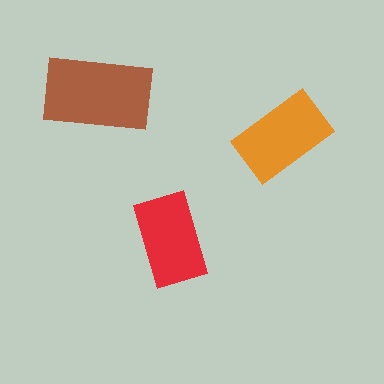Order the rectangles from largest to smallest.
the brown one, the orange one, the red one.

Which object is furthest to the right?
The orange rectangle is rightmost.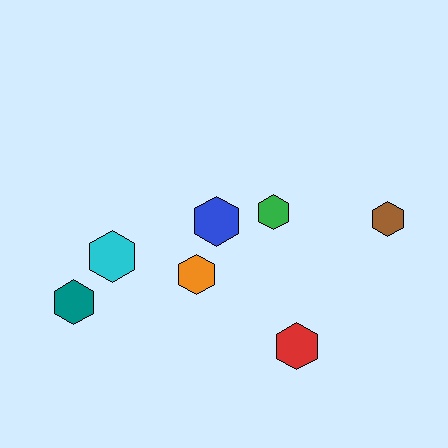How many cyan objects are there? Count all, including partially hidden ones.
There is 1 cyan object.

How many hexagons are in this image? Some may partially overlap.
There are 7 hexagons.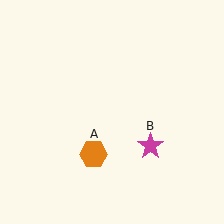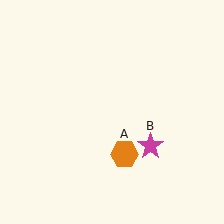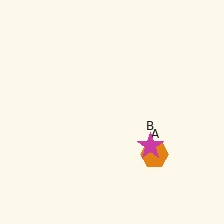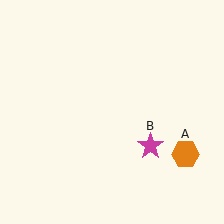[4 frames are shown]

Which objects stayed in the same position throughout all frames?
Magenta star (object B) remained stationary.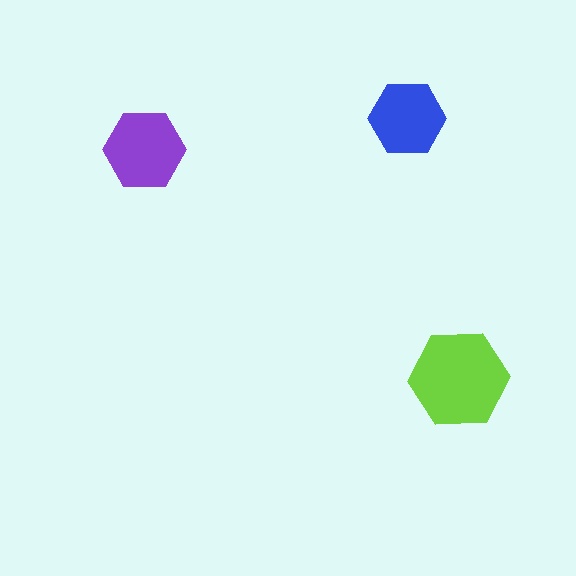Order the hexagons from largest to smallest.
the lime one, the purple one, the blue one.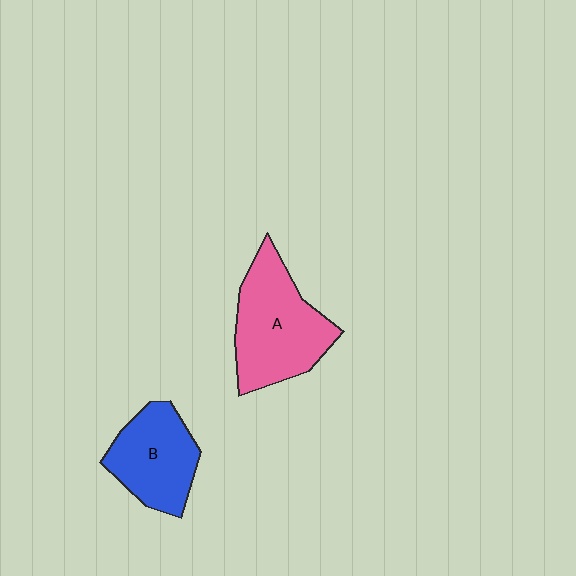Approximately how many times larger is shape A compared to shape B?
Approximately 1.3 times.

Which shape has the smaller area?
Shape B (blue).